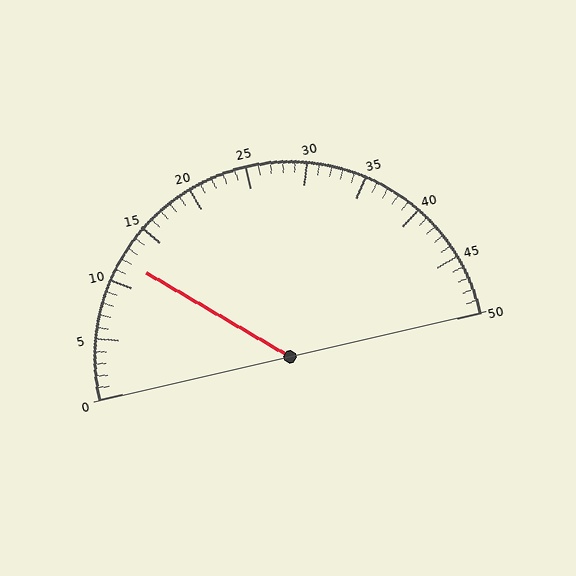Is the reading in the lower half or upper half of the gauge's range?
The reading is in the lower half of the range (0 to 50).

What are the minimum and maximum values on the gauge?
The gauge ranges from 0 to 50.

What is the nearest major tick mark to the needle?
The nearest major tick mark is 10.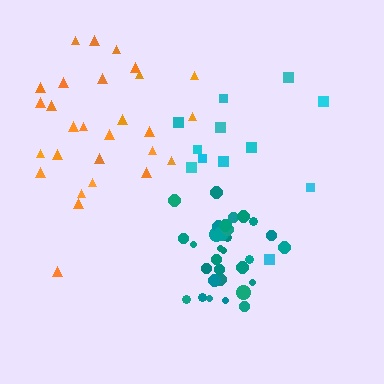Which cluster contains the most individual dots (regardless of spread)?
Teal (32).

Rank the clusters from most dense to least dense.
teal, orange, cyan.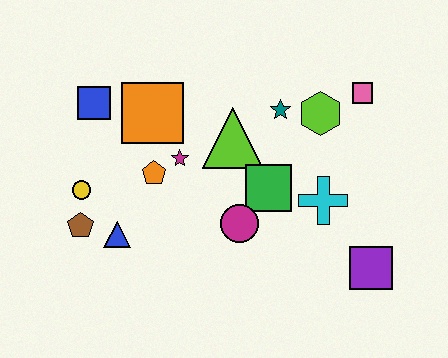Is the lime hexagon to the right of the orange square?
Yes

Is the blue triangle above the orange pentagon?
No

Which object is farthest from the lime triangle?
The purple square is farthest from the lime triangle.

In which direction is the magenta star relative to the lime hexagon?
The magenta star is to the left of the lime hexagon.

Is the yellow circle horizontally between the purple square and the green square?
No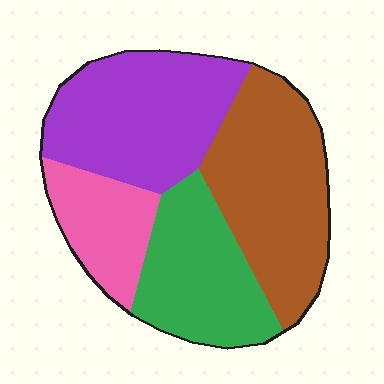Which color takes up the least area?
Pink, at roughly 15%.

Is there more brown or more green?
Brown.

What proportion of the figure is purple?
Purple covers around 30% of the figure.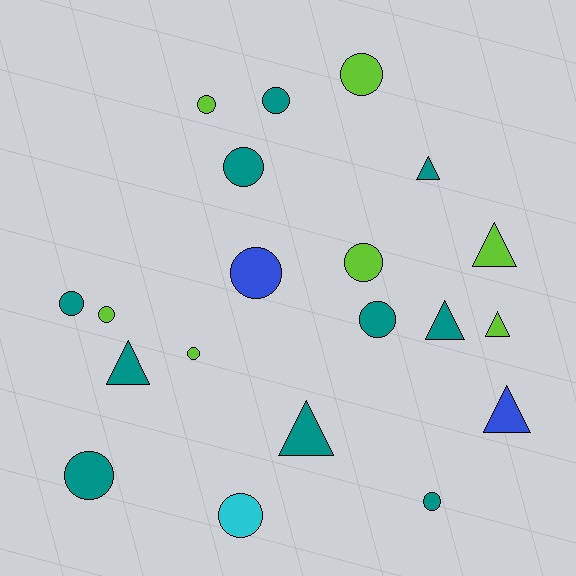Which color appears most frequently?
Teal, with 10 objects.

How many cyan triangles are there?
There are no cyan triangles.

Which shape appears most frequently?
Circle, with 13 objects.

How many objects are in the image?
There are 20 objects.